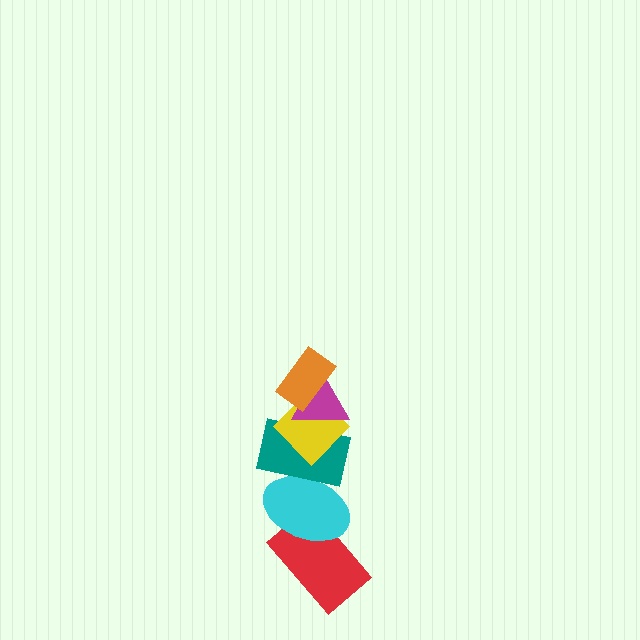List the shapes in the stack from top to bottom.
From top to bottom: the orange rectangle, the magenta triangle, the yellow diamond, the teal rectangle, the cyan ellipse, the red rectangle.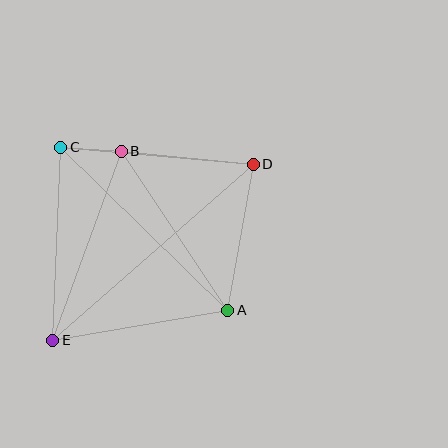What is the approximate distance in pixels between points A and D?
The distance between A and D is approximately 148 pixels.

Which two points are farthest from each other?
Points D and E are farthest from each other.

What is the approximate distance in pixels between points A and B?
The distance between A and B is approximately 191 pixels.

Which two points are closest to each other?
Points B and C are closest to each other.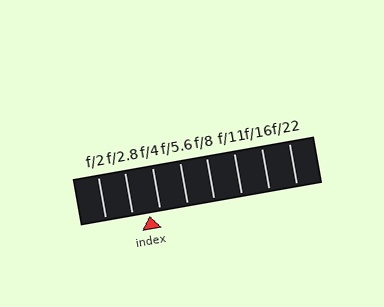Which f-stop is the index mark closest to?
The index mark is closest to f/4.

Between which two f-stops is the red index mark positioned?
The index mark is between f/2.8 and f/4.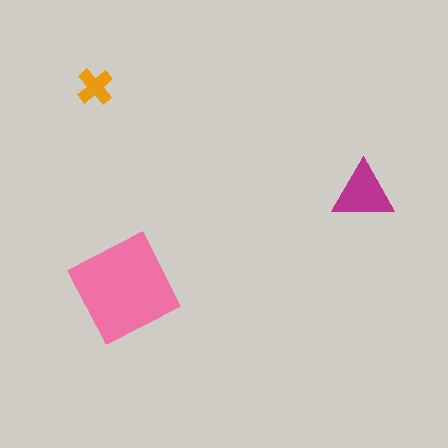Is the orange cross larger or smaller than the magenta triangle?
Smaller.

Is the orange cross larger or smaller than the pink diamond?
Smaller.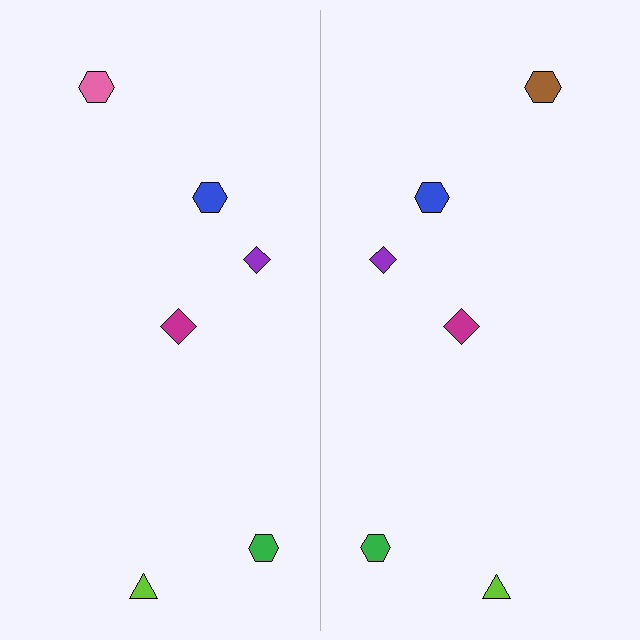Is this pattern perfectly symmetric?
No, the pattern is not perfectly symmetric. The brown hexagon on the right side breaks the symmetry — its mirror counterpart is pink.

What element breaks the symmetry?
The brown hexagon on the right side breaks the symmetry — its mirror counterpart is pink.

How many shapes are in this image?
There are 12 shapes in this image.